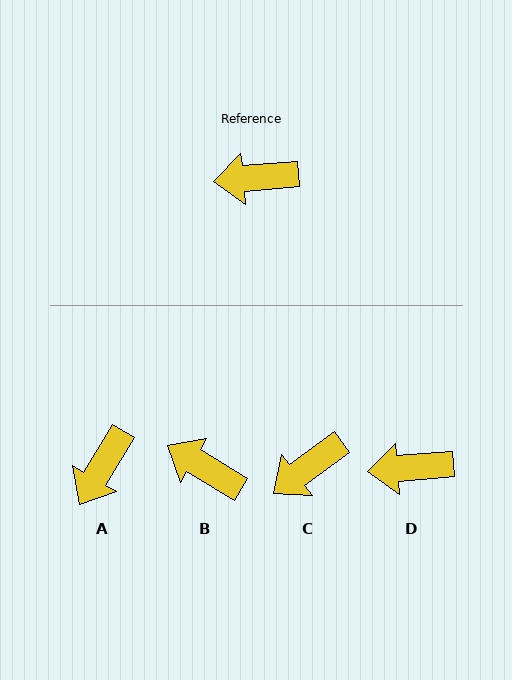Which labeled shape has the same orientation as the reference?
D.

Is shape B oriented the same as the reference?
No, it is off by about 36 degrees.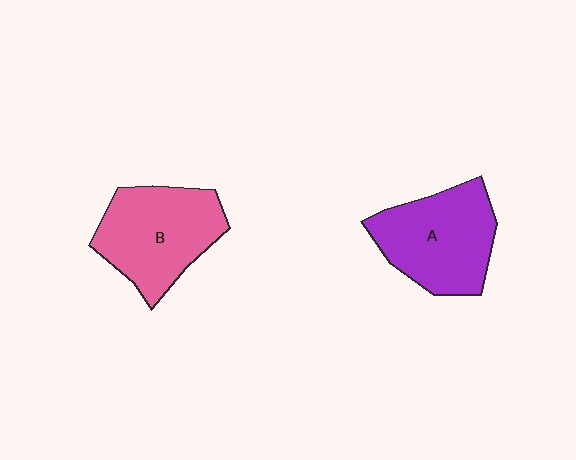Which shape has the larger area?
Shape B (pink).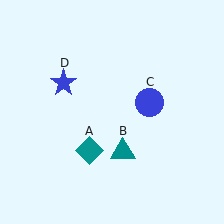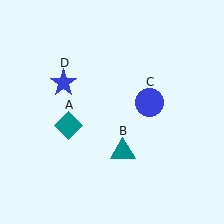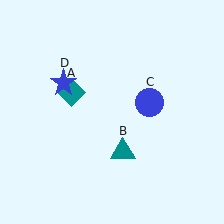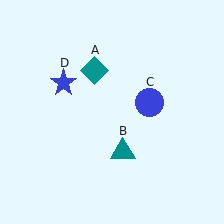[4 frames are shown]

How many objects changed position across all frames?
1 object changed position: teal diamond (object A).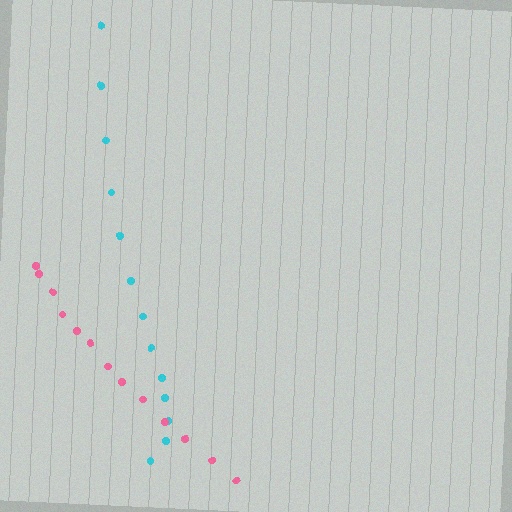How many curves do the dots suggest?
There are 2 distinct paths.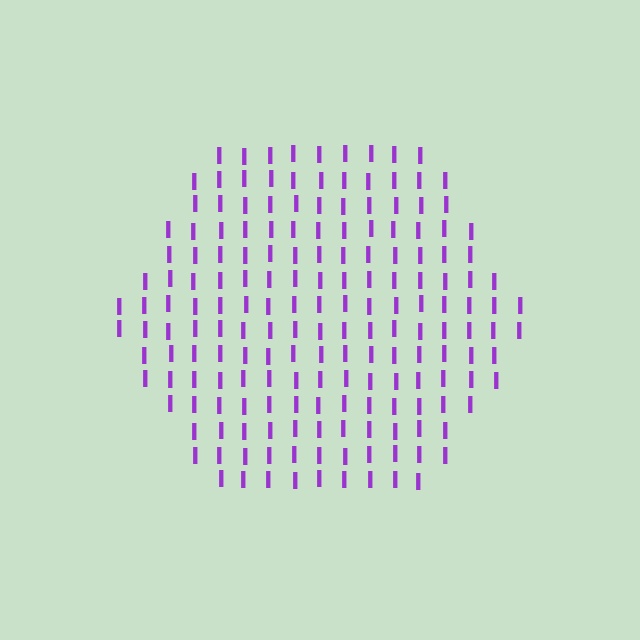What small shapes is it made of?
It is made of small letter I's.